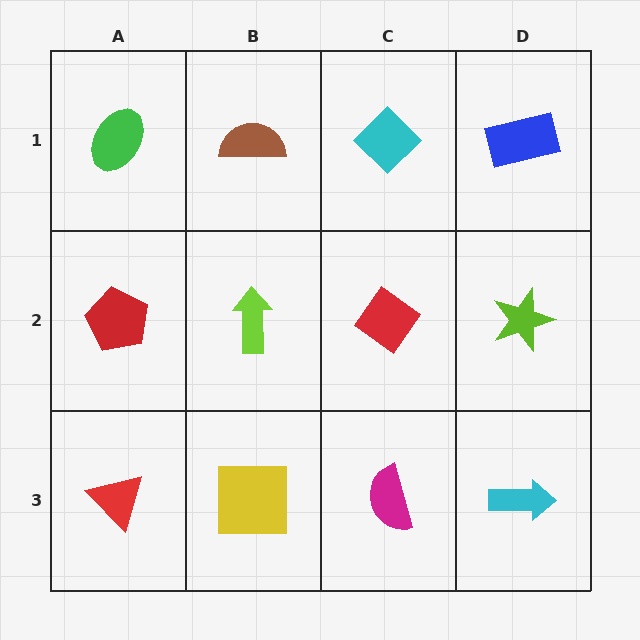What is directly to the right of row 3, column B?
A magenta semicircle.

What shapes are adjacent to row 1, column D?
A lime star (row 2, column D), a cyan diamond (row 1, column C).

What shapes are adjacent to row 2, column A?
A green ellipse (row 1, column A), a red triangle (row 3, column A), a lime arrow (row 2, column B).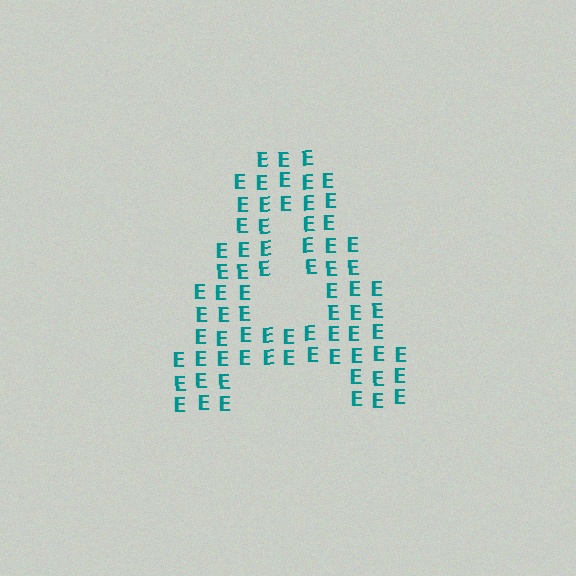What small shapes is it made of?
It is made of small letter E's.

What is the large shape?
The large shape is the letter A.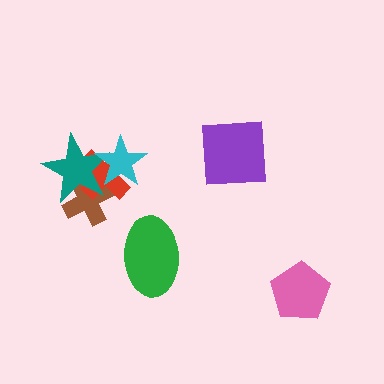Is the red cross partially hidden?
Yes, it is partially covered by another shape.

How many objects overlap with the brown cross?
2 objects overlap with the brown cross.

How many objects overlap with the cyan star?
2 objects overlap with the cyan star.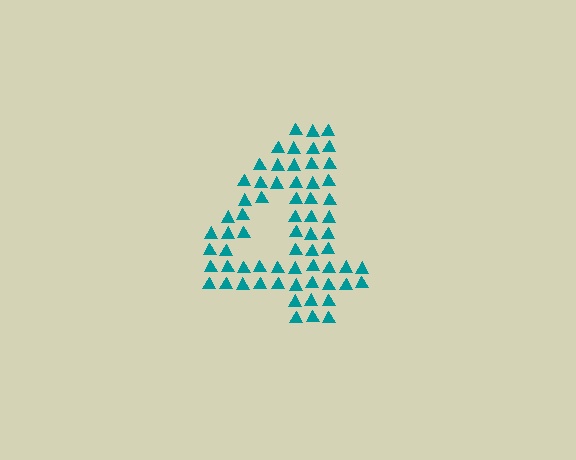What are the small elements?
The small elements are triangles.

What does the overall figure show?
The overall figure shows the digit 4.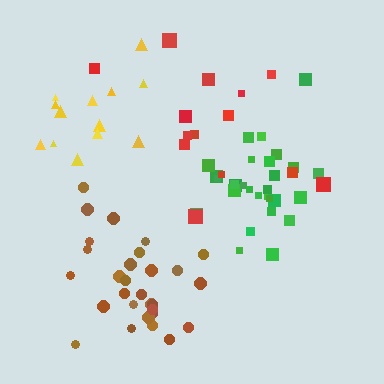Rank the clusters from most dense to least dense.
green, brown, yellow, red.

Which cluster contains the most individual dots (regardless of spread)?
Green (30).